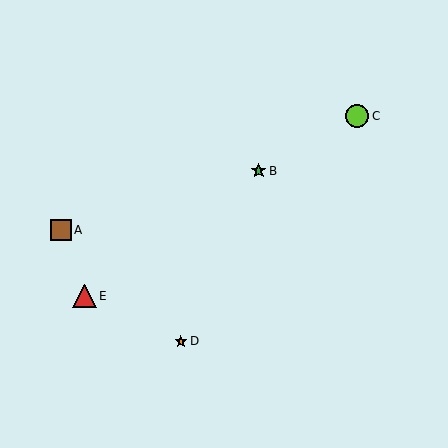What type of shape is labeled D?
Shape D is an orange star.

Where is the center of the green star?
The center of the green star is at (259, 171).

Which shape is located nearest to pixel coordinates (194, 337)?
The orange star (labeled D) at (181, 341) is nearest to that location.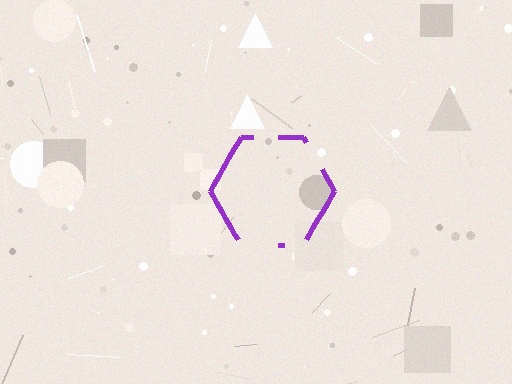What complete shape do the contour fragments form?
The contour fragments form a hexagon.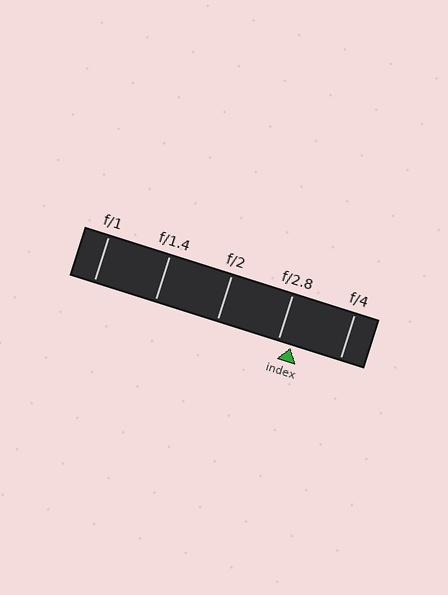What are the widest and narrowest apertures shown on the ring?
The widest aperture shown is f/1 and the narrowest is f/4.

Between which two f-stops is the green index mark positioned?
The index mark is between f/2.8 and f/4.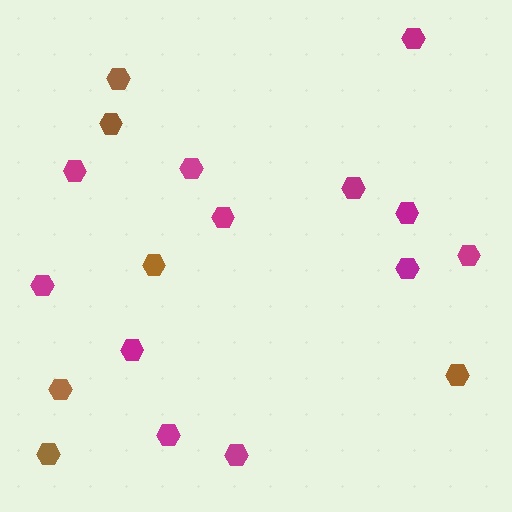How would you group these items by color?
There are 2 groups: one group of brown hexagons (6) and one group of magenta hexagons (12).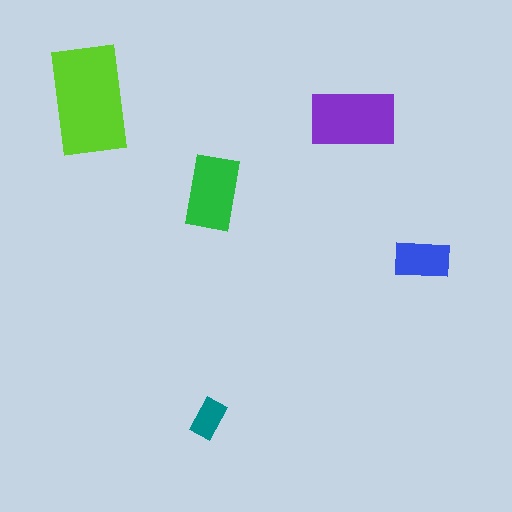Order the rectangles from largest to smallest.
the lime one, the purple one, the green one, the blue one, the teal one.